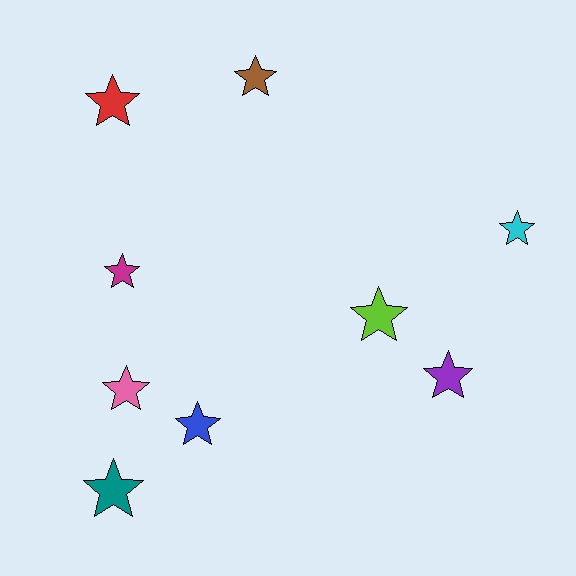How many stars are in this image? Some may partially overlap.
There are 9 stars.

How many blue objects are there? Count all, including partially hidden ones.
There is 1 blue object.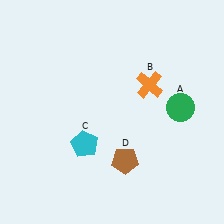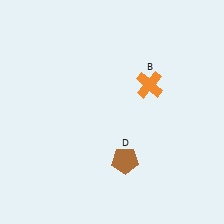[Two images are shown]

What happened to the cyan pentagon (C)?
The cyan pentagon (C) was removed in Image 2. It was in the bottom-left area of Image 1.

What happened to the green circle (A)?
The green circle (A) was removed in Image 2. It was in the top-right area of Image 1.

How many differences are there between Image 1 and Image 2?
There are 2 differences between the two images.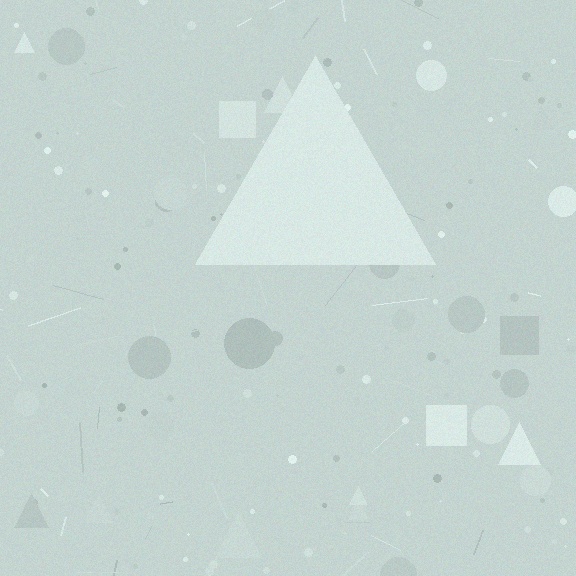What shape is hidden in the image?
A triangle is hidden in the image.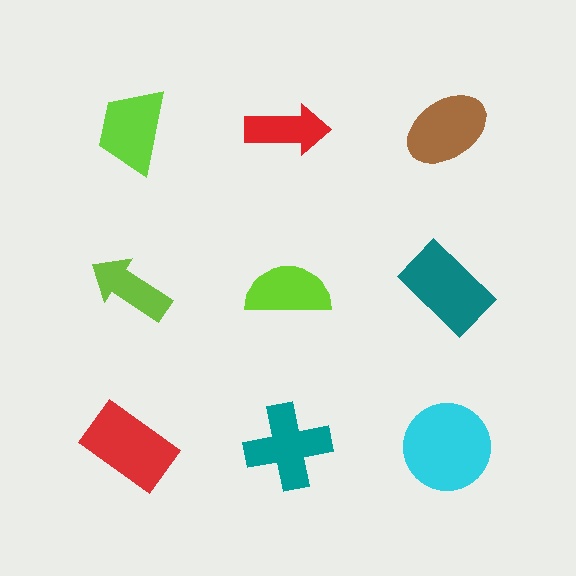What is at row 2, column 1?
A lime arrow.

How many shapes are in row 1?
3 shapes.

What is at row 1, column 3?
A brown ellipse.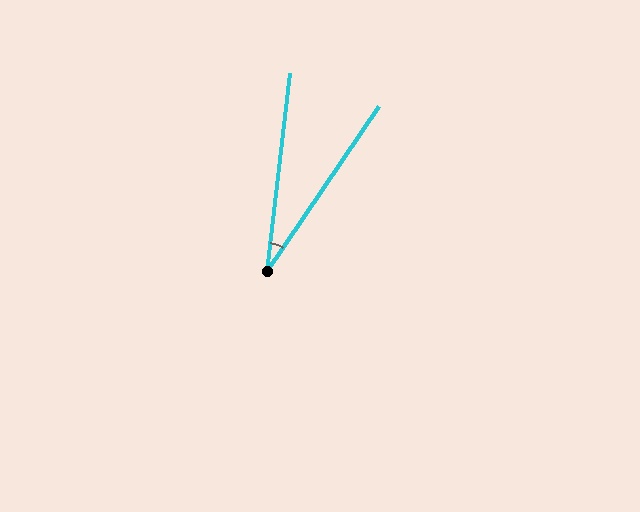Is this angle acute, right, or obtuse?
It is acute.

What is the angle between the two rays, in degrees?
Approximately 27 degrees.